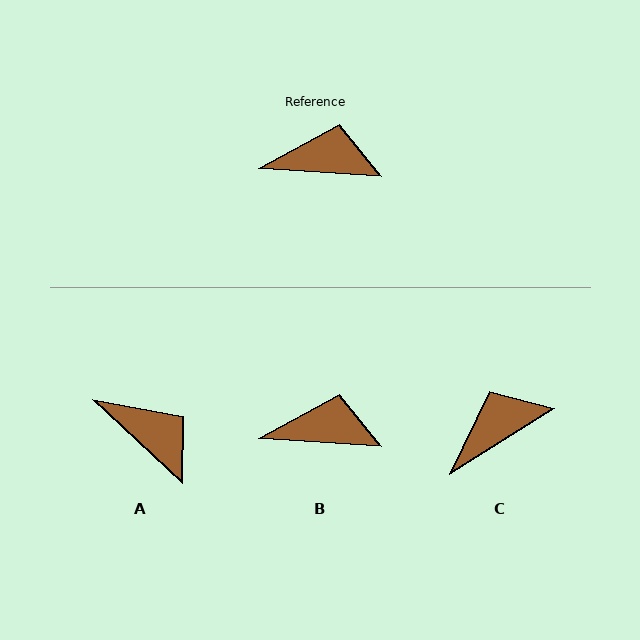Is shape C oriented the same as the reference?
No, it is off by about 35 degrees.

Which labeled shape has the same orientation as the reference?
B.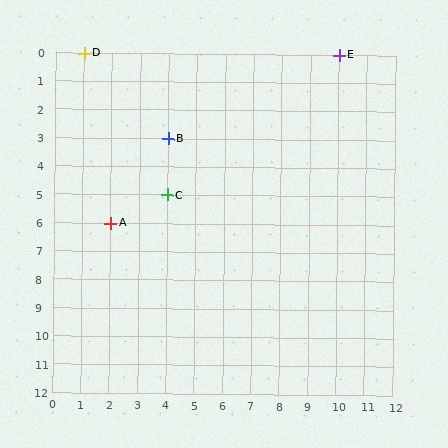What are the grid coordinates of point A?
Point A is at grid coordinates (2, 6).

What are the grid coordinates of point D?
Point D is at grid coordinates (1, 0).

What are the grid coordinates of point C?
Point C is at grid coordinates (4, 5).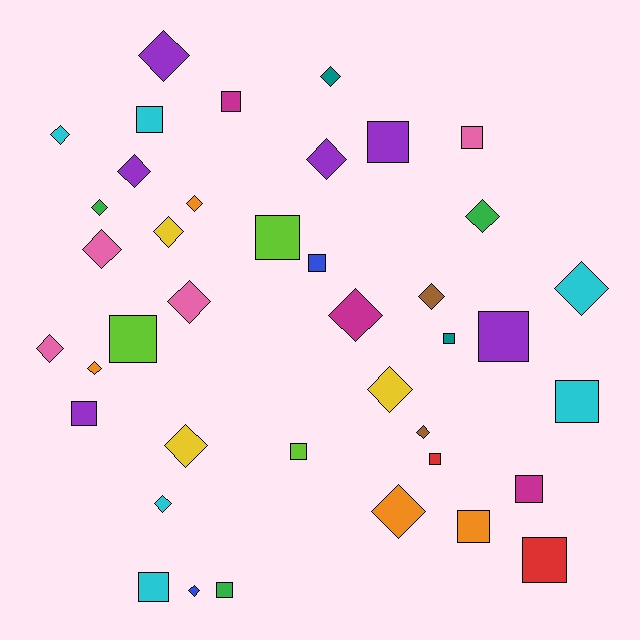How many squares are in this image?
There are 18 squares.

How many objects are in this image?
There are 40 objects.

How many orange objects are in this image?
There are 4 orange objects.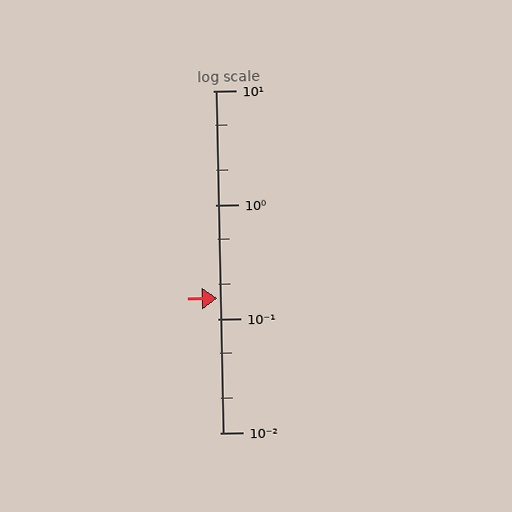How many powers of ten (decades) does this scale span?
The scale spans 3 decades, from 0.01 to 10.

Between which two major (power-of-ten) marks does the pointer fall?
The pointer is between 0.1 and 1.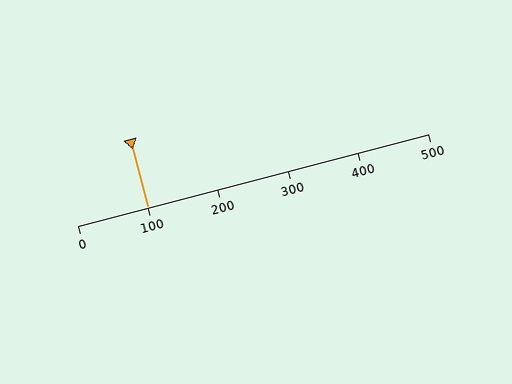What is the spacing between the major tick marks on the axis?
The major ticks are spaced 100 apart.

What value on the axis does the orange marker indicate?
The marker indicates approximately 100.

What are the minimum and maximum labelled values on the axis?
The axis runs from 0 to 500.